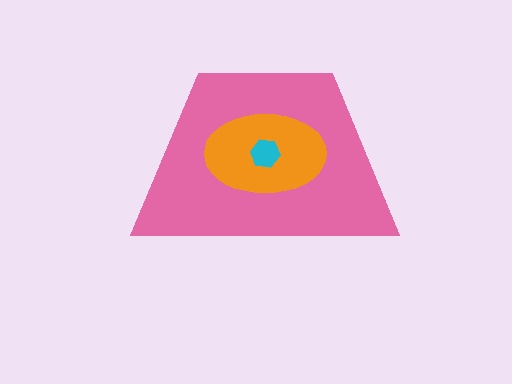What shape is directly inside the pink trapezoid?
The orange ellipse.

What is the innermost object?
The cyan hexagon.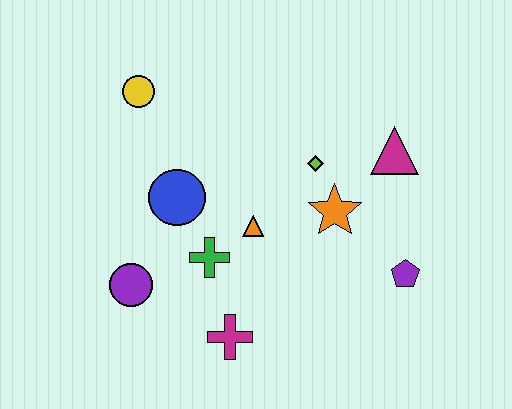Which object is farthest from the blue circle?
The purple pentagon is farthest from the blue circle.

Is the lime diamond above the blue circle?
Yes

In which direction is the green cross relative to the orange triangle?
The green cross is to the left of the orange triangle.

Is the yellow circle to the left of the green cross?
Yes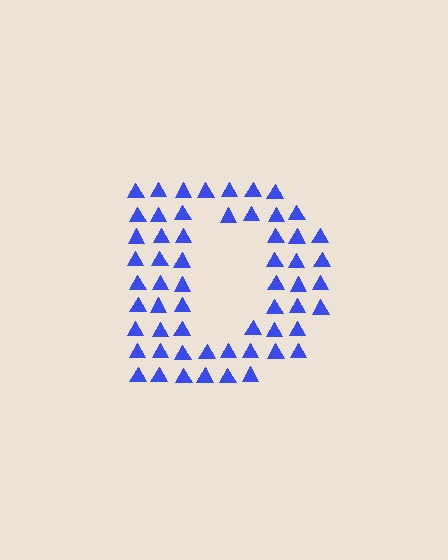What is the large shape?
The large shape is the letter D.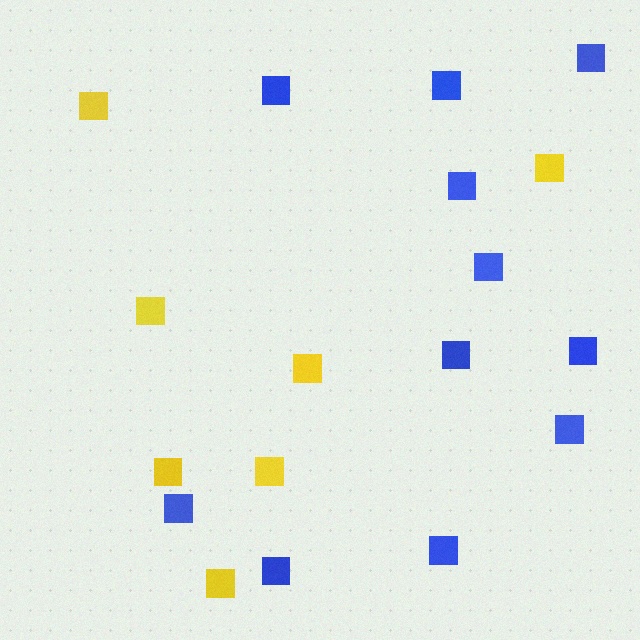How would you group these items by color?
There are 2 groups: one group of yellow squares (7) and one group of blue squares (11).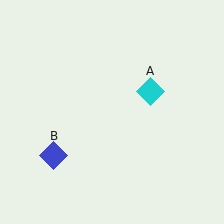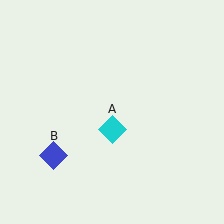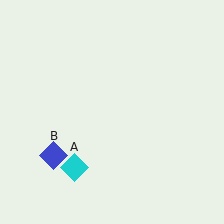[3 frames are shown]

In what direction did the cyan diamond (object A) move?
The cyan diamond (object A) moved down and to the left.